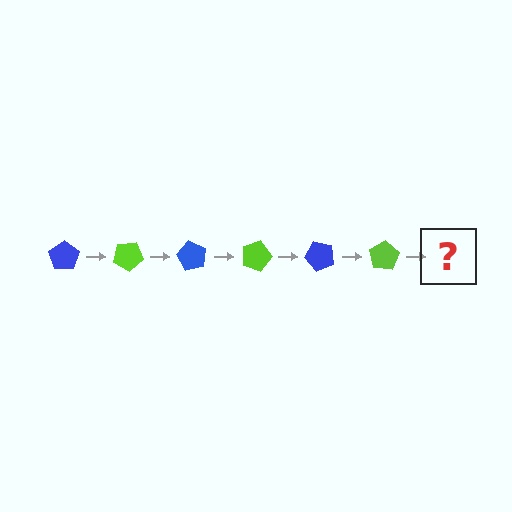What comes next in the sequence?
The next element should be a blue pentagon, rotated 180 degrees from the start.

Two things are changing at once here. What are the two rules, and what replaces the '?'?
The two rules are that it rotates 30 degrees each step and the color cycles through blue and lime. The '?' should be a blue pentagon, rotated 180 degrees from the start.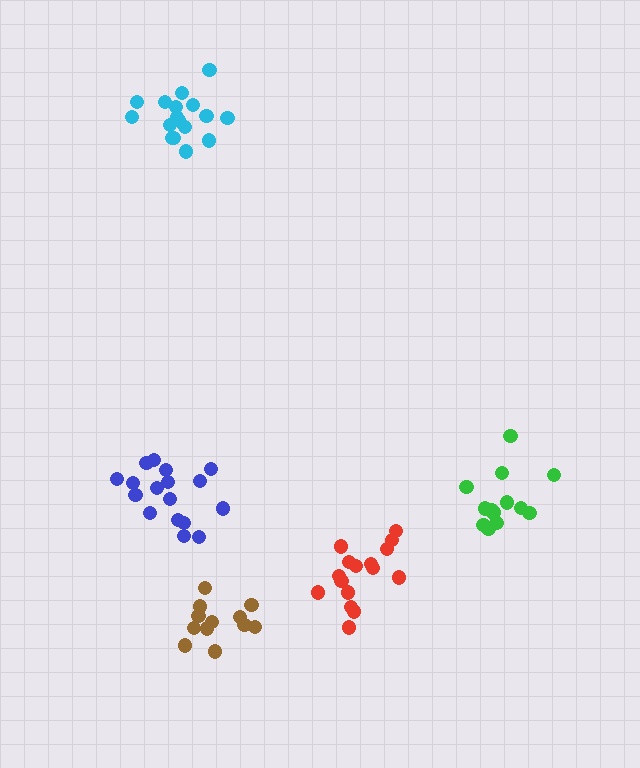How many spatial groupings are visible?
There are 5 spatial groupings.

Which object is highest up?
The cyan cluster is topmost.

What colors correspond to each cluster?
The clusters are colored: cyan, brown, red, blue, green.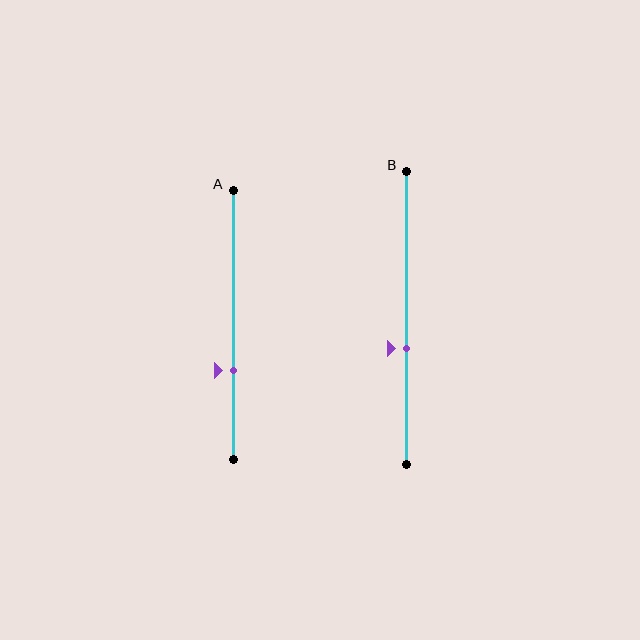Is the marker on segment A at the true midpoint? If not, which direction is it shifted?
No, the marker on segment A is shifted downward by about 17% of the segment length.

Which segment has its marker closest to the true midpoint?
Segment B has its marker closest to the true midpoint.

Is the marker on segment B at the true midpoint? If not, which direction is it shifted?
No, the marker on segment B is shifted downward by about 10% of the segment length.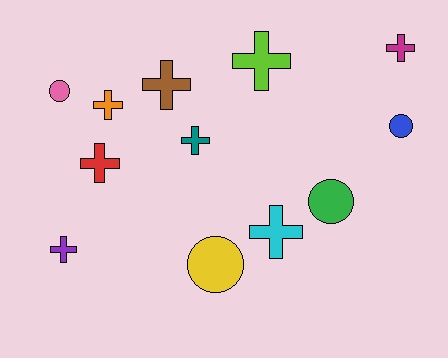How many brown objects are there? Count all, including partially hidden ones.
There is 1 brown object.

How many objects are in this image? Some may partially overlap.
There are 12 objects.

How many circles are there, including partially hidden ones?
There are 4 circles.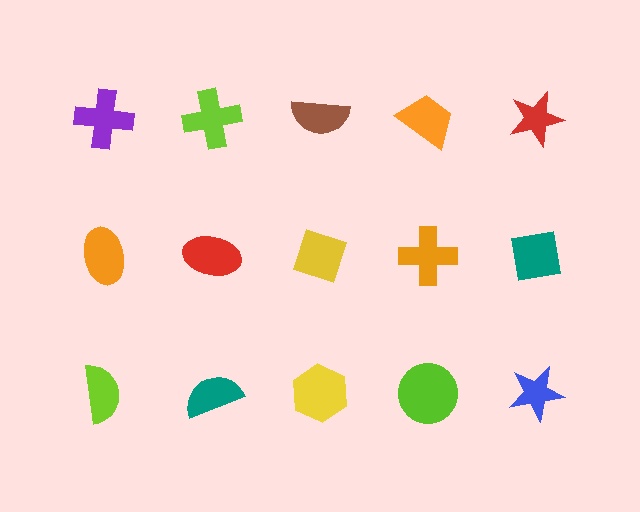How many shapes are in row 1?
5 shapes.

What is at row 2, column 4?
An orange cross.